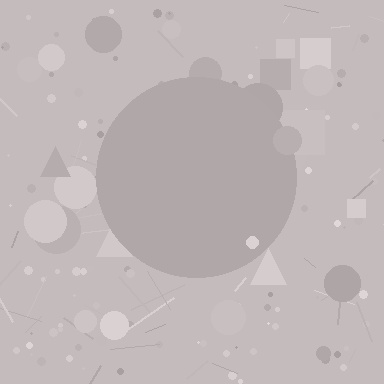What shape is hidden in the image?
A circle is hidden in the image.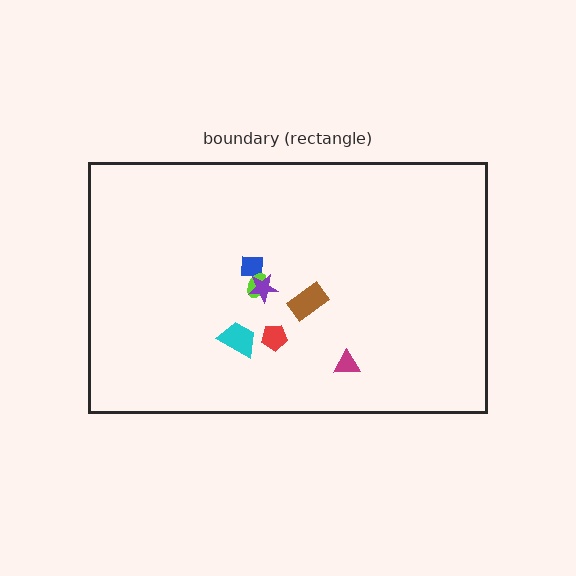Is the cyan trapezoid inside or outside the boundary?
Inside.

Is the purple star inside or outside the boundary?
Inside.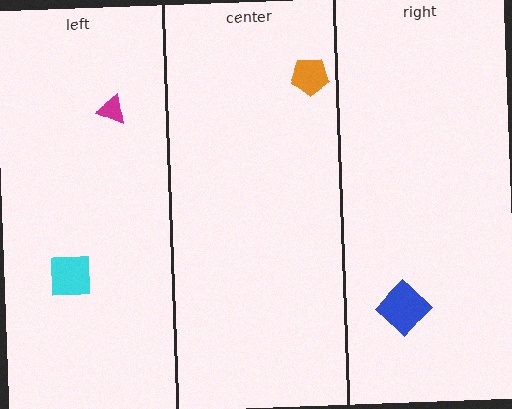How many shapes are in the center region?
1.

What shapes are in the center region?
The orange pentagon.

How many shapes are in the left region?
2.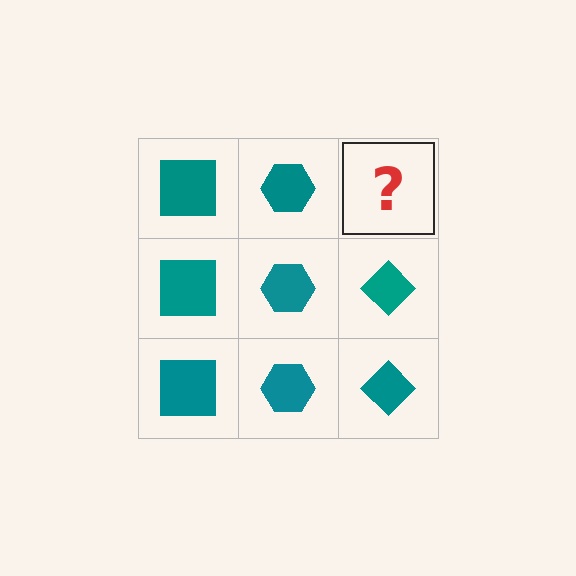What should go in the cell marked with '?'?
The missing cell should contain a teal diamond.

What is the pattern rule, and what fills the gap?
The rule is that each column has a consistent shape. The gap should be filled with a teal diamond.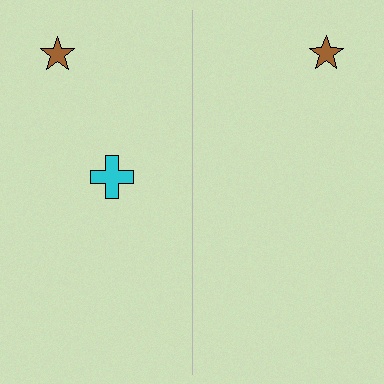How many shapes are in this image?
There are 3 shapes in this image.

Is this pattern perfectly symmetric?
No, the pattern is not perfectly symmetric. A cyan cross is missing from the right side.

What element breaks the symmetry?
A cyan cross is missing from the right side.